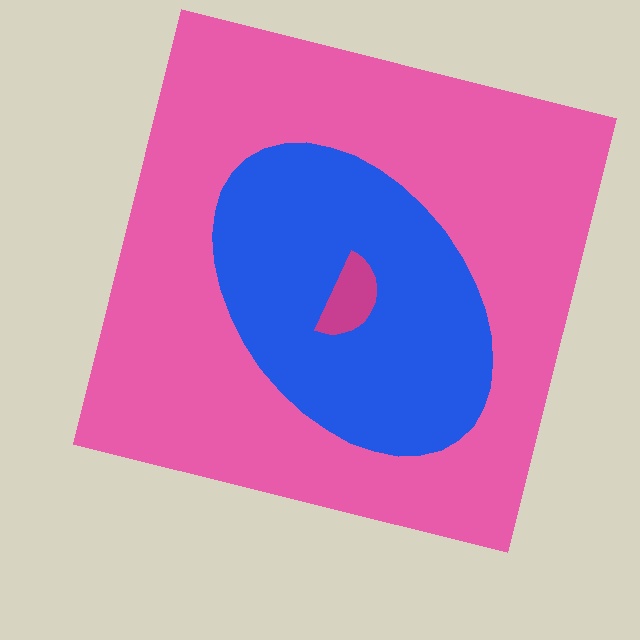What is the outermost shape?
The pink square.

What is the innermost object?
The magenta semicircle.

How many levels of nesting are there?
3.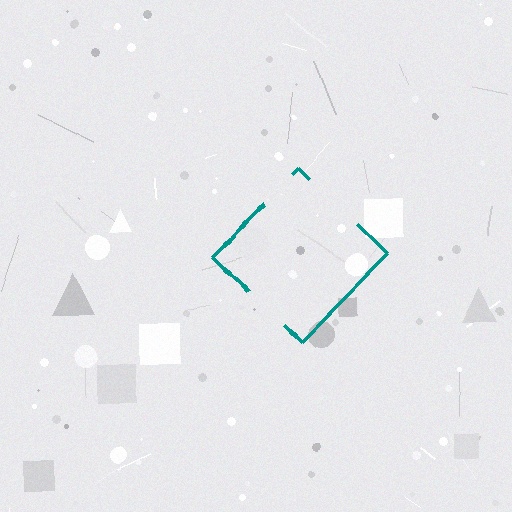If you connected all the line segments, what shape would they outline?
They would outline a diamond.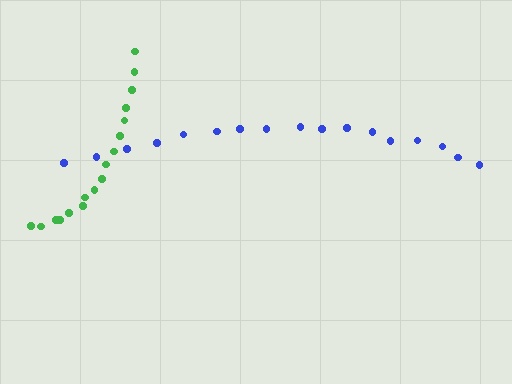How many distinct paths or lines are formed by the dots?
There are 2 distinct paths.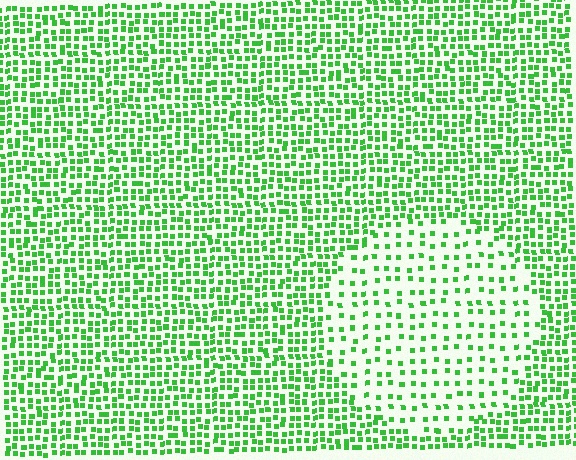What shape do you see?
I see a circle.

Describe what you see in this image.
The image contains small green elements arranged at two different densities. A circle-shaped region is visible where the elements are less densely packed than the surrounding area.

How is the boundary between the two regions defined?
The boundary is defined by a change in element density (approximately 2.3x ratio). All elements are the same color, size, and shape.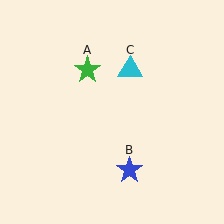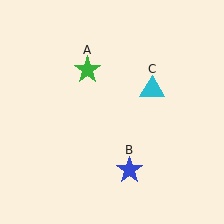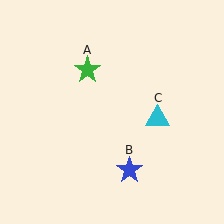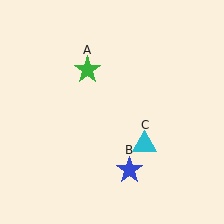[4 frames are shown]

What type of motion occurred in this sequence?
The cyan triangle (object C) rotated clockwise around the center of the scene.